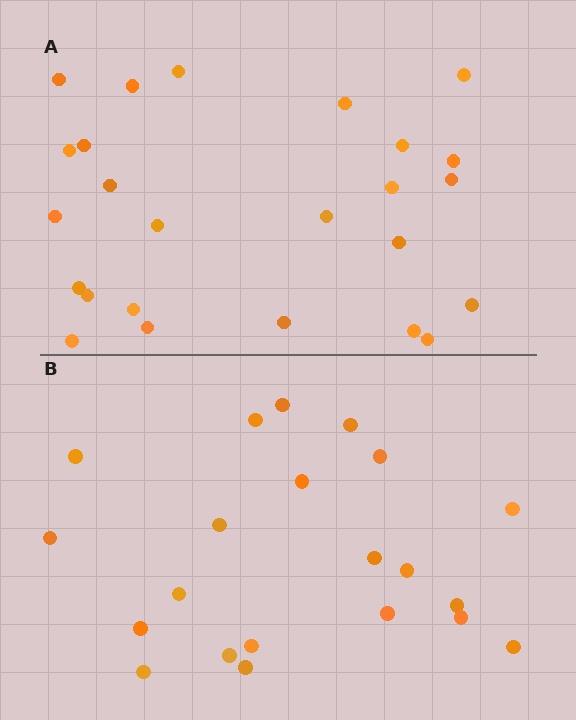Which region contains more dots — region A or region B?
Region A (the top region) has more dots.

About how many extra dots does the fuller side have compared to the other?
Region A has about 4 more dots than region B.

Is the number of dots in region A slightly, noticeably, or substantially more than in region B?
Region A has only slightly more — the two regions are fairly close. The ratio is roughly 1.2 to 1.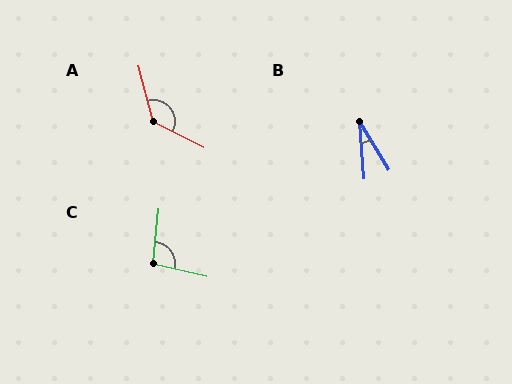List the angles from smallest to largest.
B (27°), C (97°), A (132°).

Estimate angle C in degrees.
Approximately 97 degrees.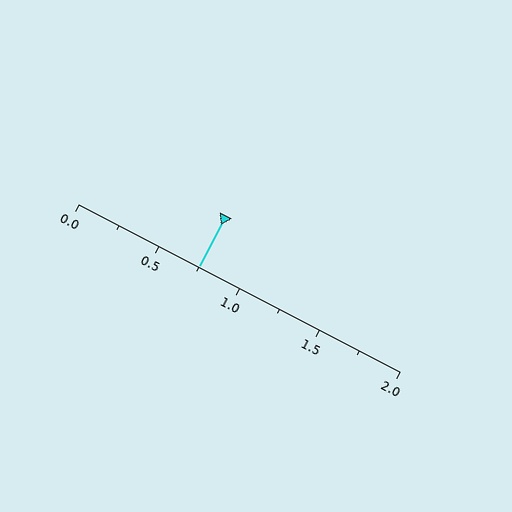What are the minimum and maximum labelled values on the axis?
The axis runs from 0.0 to 2.0.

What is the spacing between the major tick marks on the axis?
The major ticks are spaced 0.5 apart.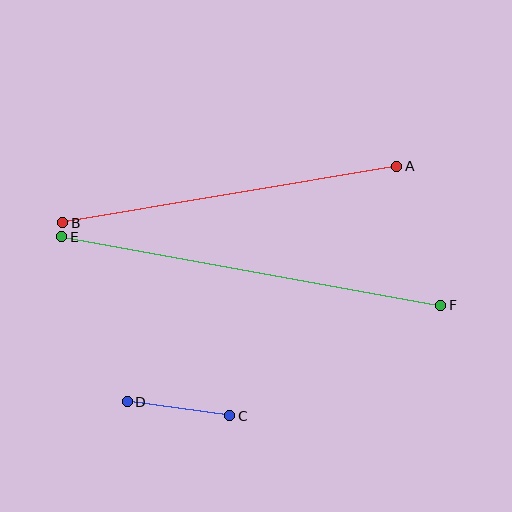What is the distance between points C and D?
The distance is approximately 103 pixels.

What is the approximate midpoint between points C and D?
The midpoint is at approximately (178, 409) pixels.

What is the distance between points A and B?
The distance is approximately 339 pixels.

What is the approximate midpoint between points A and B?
The midpoint is at approximately (230, 195) pixels.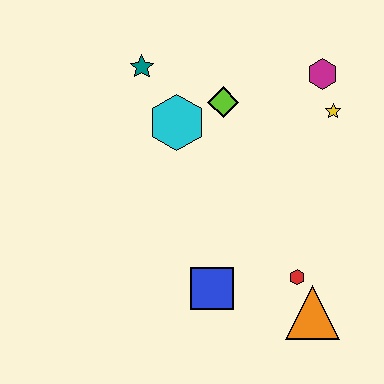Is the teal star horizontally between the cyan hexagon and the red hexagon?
No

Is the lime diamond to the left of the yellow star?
Yes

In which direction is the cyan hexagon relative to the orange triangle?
The cyan hexagon is above the orange triangle.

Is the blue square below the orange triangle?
No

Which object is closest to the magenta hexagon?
The yellow star is closest to the magenta hexagon.